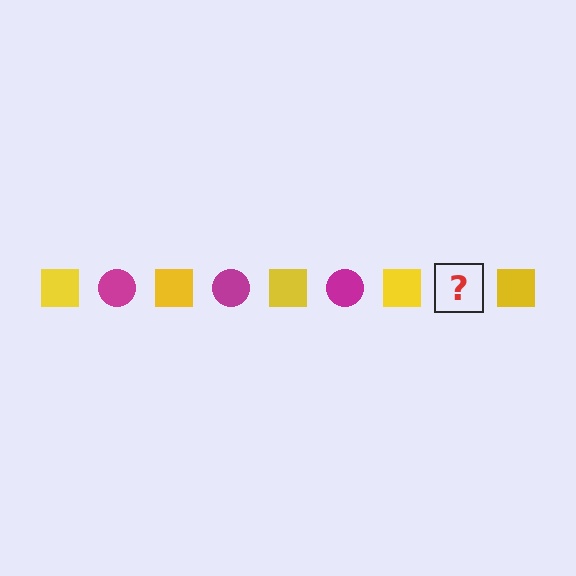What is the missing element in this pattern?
The missing element is a magenta circle.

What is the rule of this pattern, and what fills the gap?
The rule is that the pattern alternates between yellow square and magenta circle. The gap should be filled with a magenta circle.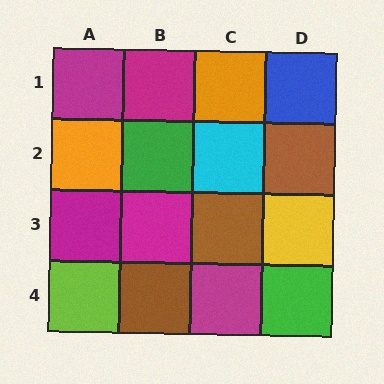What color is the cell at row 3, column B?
Magenta.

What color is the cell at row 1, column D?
Blue.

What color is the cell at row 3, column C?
Brown.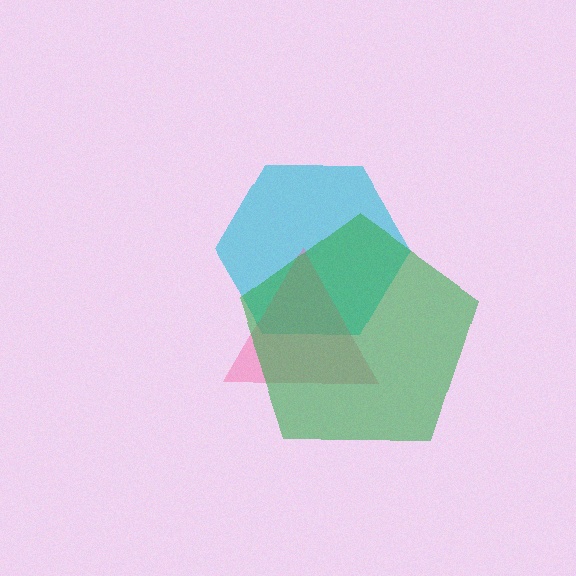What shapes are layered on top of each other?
The layered shapes are: a cyan hexagon, a pink triangle, a green pentagon.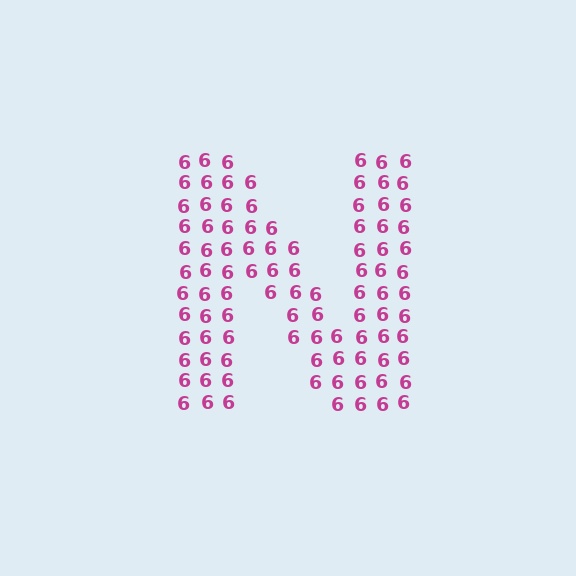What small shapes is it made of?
It is made of small digit 6's.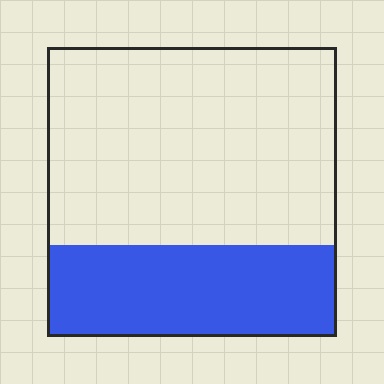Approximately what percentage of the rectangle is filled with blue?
Approximately 30%.